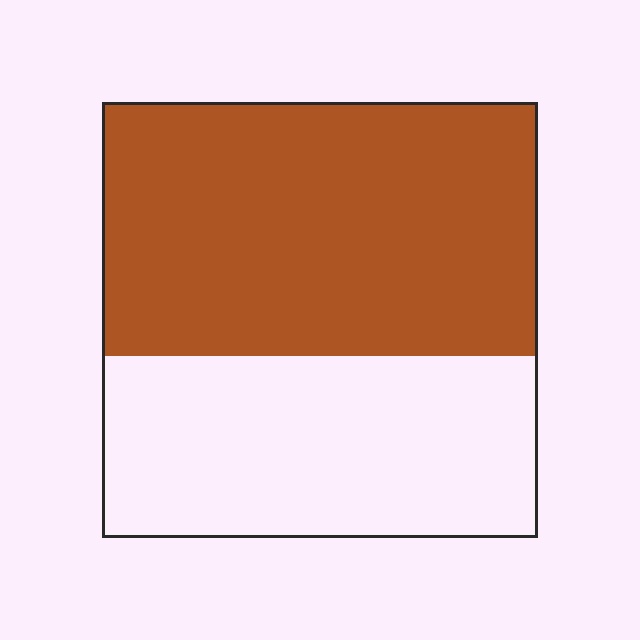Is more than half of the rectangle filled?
Yes.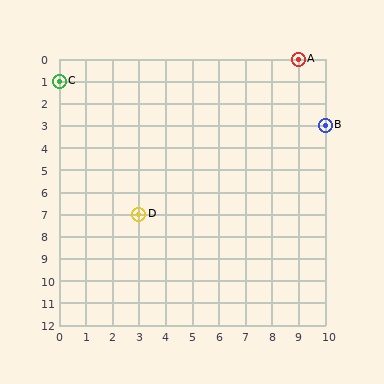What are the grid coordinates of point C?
Point C is at grid coordinates (0, 1).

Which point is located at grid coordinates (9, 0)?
Point A is at (9, 0).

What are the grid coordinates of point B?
Point B is at grid coordinates (10, 3).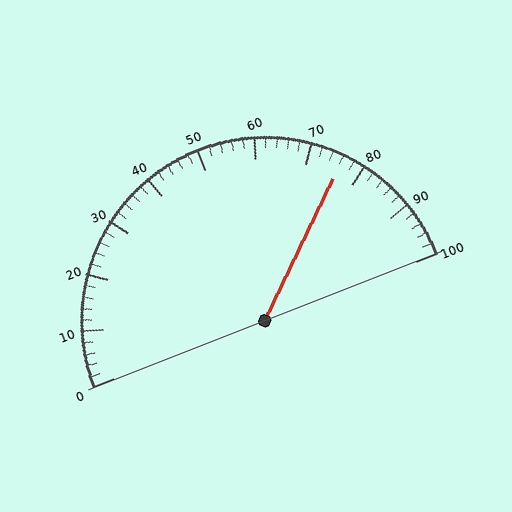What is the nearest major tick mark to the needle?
The nearest major tick mark is 80.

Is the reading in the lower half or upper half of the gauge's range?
The reading is in the upper half of the range (0 to 100).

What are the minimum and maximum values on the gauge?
The gauge ranges from 0 to 100.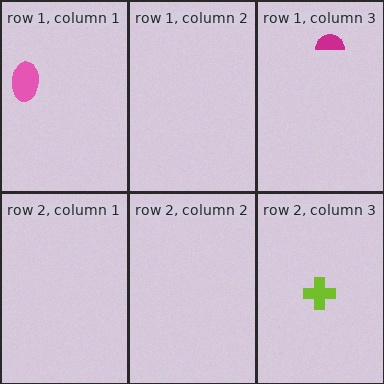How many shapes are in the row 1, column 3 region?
1.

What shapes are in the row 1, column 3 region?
The magenta semicircle.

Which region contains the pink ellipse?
The row 1, column 1 region.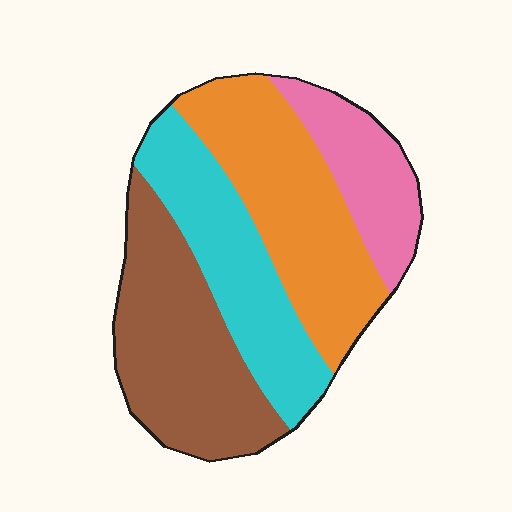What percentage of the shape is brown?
Brown takes up about one third (1/3) of the shape.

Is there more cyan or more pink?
Cyan.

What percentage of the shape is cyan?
Cyan takes up about one quarter (1/4) of the shape.